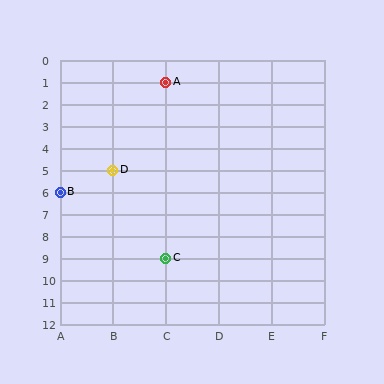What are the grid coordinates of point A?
Point A is at grid coordinates (C, 1).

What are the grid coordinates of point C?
Point C is at grid coordinates (C, 9).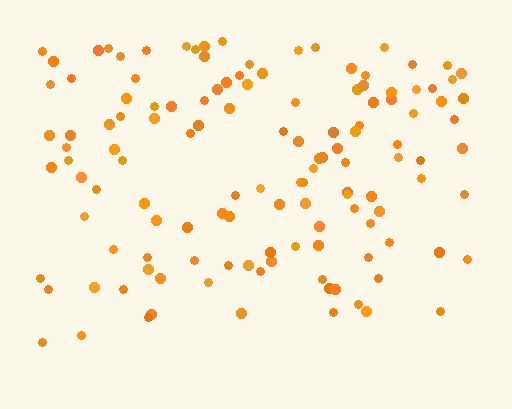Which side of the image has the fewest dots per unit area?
The bottom.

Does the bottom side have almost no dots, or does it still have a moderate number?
Still a moderate number, just noticeably fewer than the top.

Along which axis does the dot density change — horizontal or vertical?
Vertical.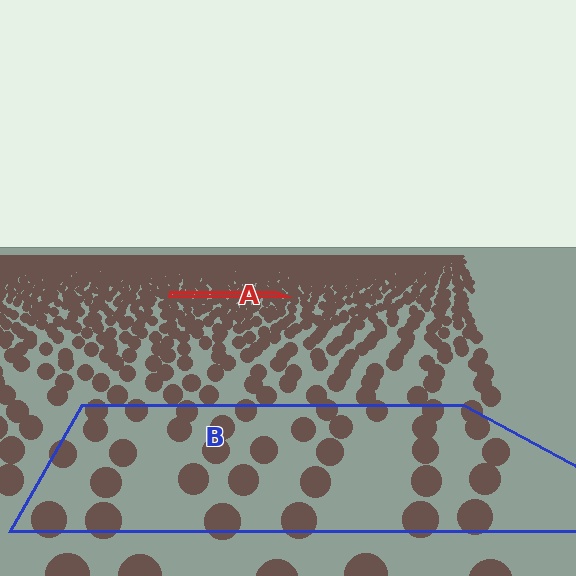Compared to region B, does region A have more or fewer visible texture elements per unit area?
Region A has more texture elements per unit area — they are packed more densely because it is farther away.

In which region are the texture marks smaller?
The texture marks are smaller in region A, because it is farther away.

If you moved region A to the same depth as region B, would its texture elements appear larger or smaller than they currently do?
They would appear larger. At a closer depth, the same texture elements are projected at a bigger on-screen size.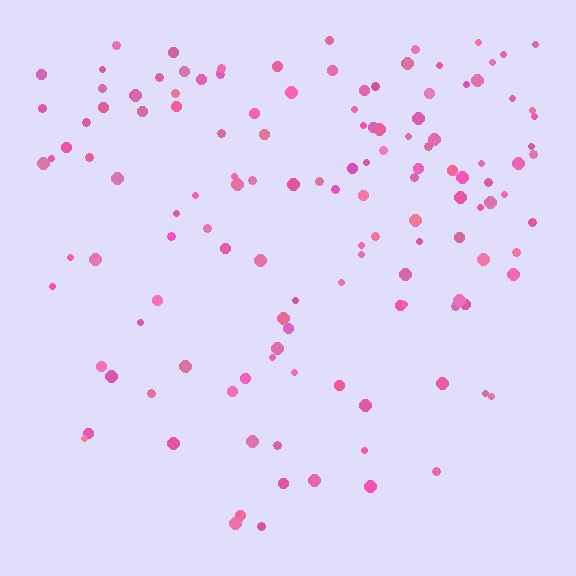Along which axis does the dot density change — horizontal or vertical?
Vertical.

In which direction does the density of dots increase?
From bottom to top, with the top side densest.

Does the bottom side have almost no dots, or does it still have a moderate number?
Still a moderate number, just noticeably fewer than the top.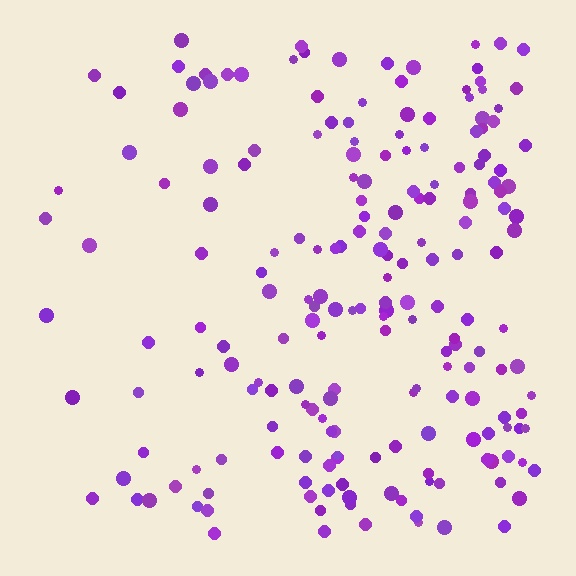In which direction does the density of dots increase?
From left to right, with the right side densest.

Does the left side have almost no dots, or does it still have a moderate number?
Still a moderate number, just noticeably fewer than the right.